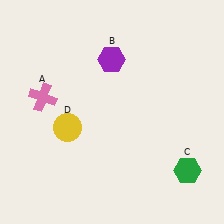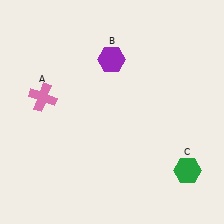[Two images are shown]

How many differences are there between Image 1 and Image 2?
There is 1 difference between the two images.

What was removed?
The yellow circle (D) was removed in Image 2.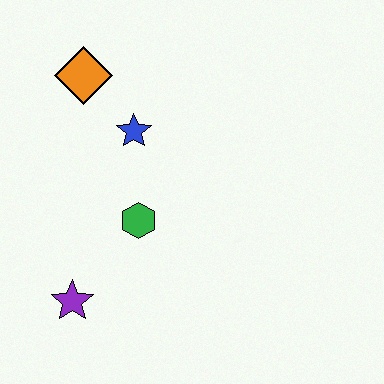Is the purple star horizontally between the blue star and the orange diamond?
No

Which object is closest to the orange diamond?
The blue star is closest to the orange diamond.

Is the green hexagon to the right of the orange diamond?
Yes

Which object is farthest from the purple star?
The orange diamond is farthest from the purple star.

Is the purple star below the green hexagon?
Yes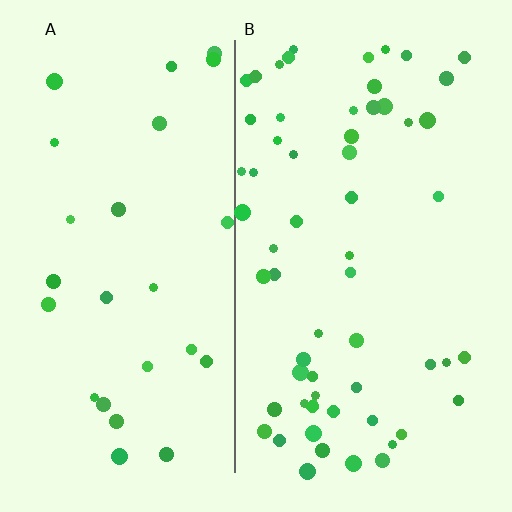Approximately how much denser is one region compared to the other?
Approximately 2.3× — region B over region A.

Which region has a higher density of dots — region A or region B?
B (the right).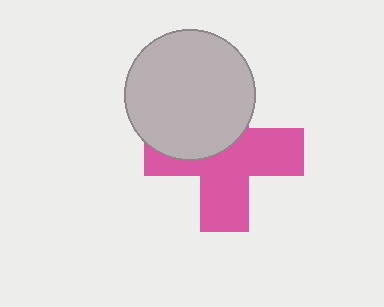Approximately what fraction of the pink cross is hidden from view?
Roughly 41% of the pink cross is hidden behind the light gray circle.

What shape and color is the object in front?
The object in front is a light gray circle.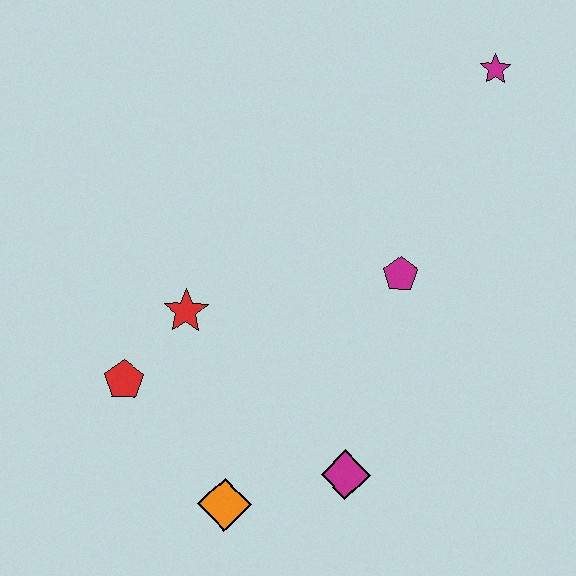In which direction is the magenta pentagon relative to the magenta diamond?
The magenta pentagon is above the magenta diamond.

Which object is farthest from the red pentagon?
The magenta star is farthest from the red pentagon.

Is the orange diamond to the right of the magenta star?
No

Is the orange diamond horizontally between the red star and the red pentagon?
No